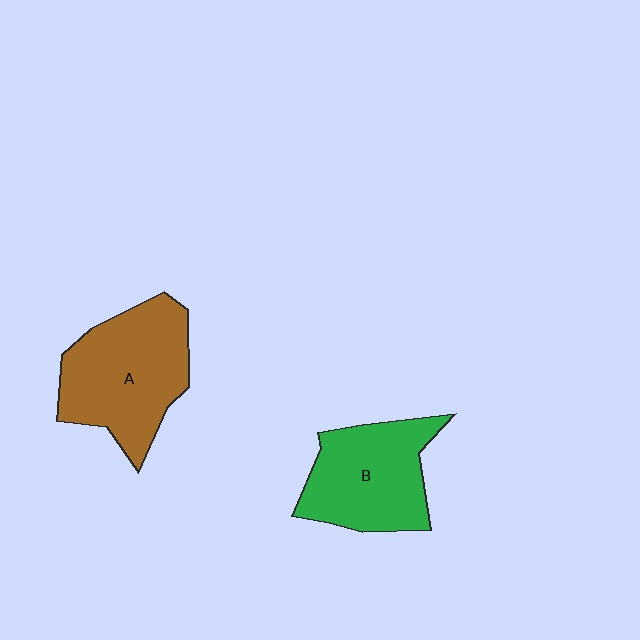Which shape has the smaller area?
Shape B (green).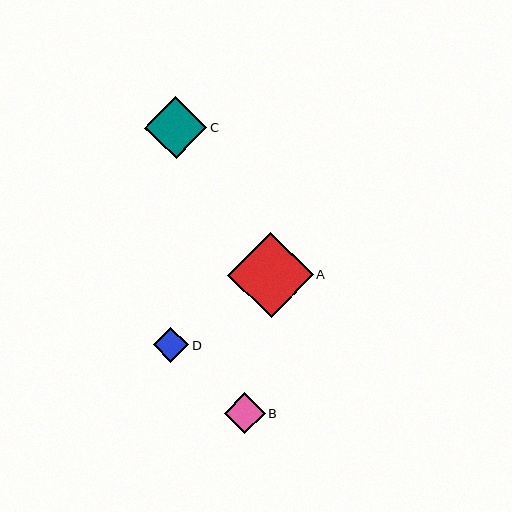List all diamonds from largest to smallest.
From largest to smallest: A, C, B, D.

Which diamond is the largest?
Diamond A is the largest with a size of approximately 85 pixels.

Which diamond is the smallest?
Diamond D is the smallest with a size of approximately 35 pixels.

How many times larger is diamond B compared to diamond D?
Diamond B is approximately 1.2 times the size of diamond D.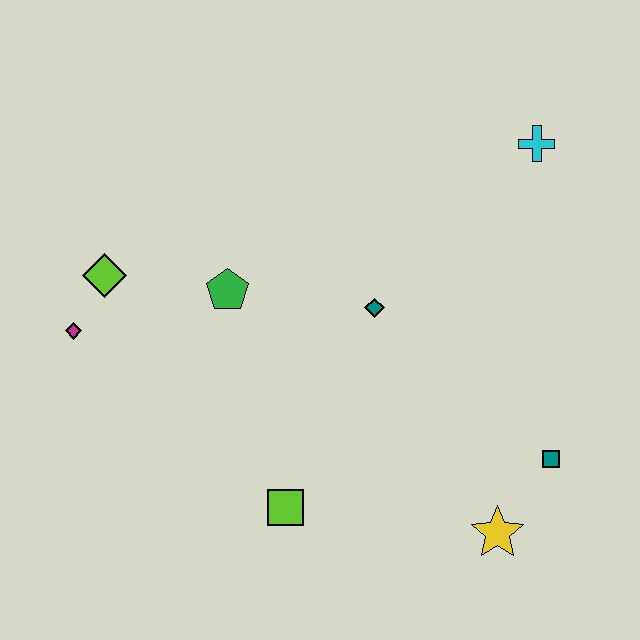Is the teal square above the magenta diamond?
No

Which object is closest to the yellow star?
The teal square is closest to the yellow star.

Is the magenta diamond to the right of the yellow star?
No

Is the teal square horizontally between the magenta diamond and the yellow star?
No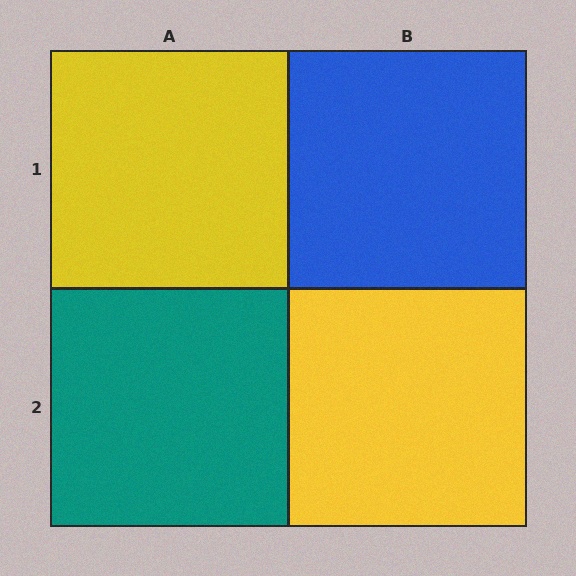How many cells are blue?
1 cell is blue.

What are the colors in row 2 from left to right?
Teal, yellow.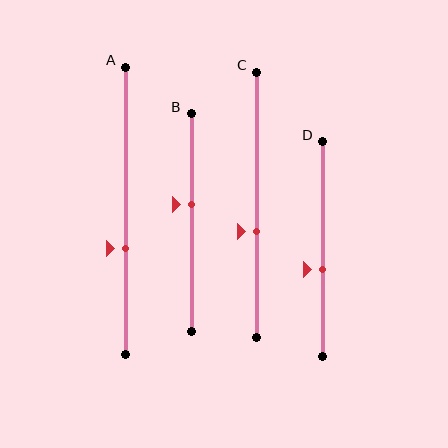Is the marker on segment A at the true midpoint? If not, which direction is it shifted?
No, the marker on segment A is shifted downward by about 13% of the segment length.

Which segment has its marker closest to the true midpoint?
Segment B has its marker closest to the true midpoint.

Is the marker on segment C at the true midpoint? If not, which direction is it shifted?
No, the marker on segment C is shifted downward by about 10% of the segment length.